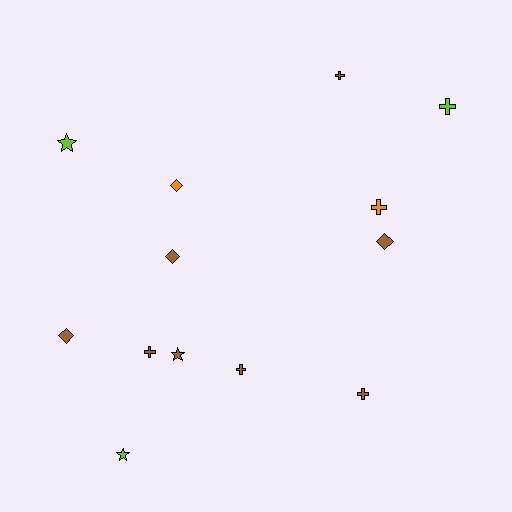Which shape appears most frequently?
Cross, with 6 objects.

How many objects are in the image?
There are 13 objects.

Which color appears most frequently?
Brown, with 8 objects.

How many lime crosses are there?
There is 1 lime cross.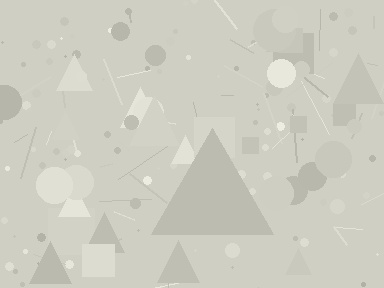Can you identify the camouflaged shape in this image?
The camouflaged shape is a triangle.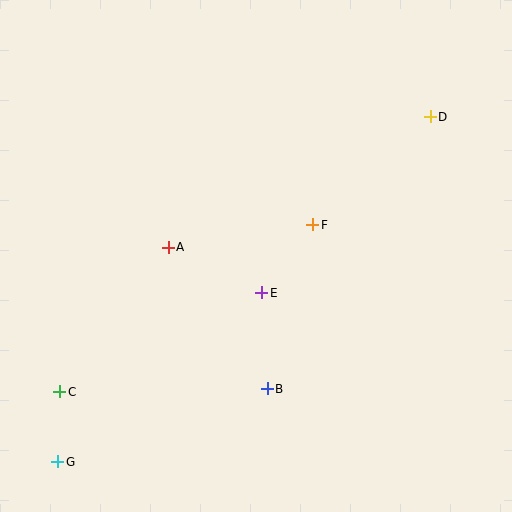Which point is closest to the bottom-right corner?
Point B is closest to the bottom-right corner.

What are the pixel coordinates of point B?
Point B is at (267, 389).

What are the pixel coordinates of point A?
Point A is at (168, 247).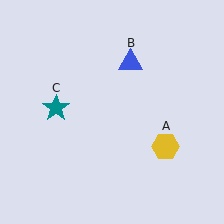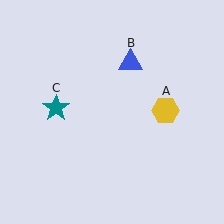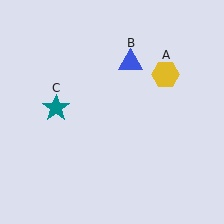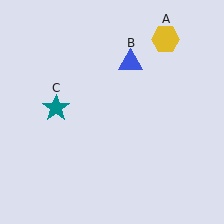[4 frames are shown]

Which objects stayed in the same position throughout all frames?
Blue triangle (object B) and teal star (object C) remained stationary.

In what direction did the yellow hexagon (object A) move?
The yellow hexagon (object A) moved up.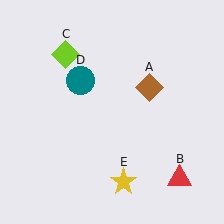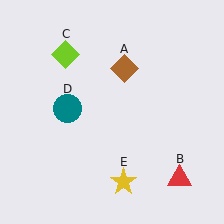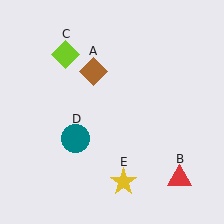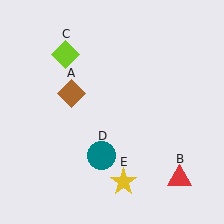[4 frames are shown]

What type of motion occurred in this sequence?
The brown diamond (object A), teal circle (object D) rotated counterclockwise around the center of the scene.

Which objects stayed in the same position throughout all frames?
Red triangle (object B) and lime diamond (object C) and yellow star (object E) remained stationary.